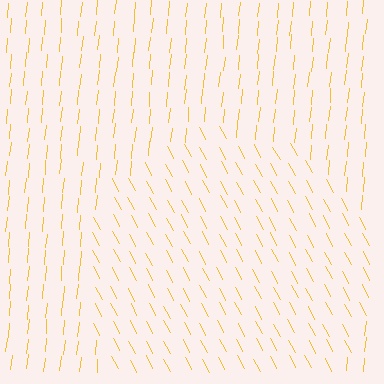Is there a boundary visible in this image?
Yes, there is a texture boundary formed by a change in line orientation.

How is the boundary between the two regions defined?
The boundary is defined purely by a change in line orientation (approximately 34 degrees difference). All lines are the same color and thickness.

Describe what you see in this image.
The image is filled with small yellow line segments. A circle region in the image has lines oriented differently from the surrounding lines, creating a visible texture boundary.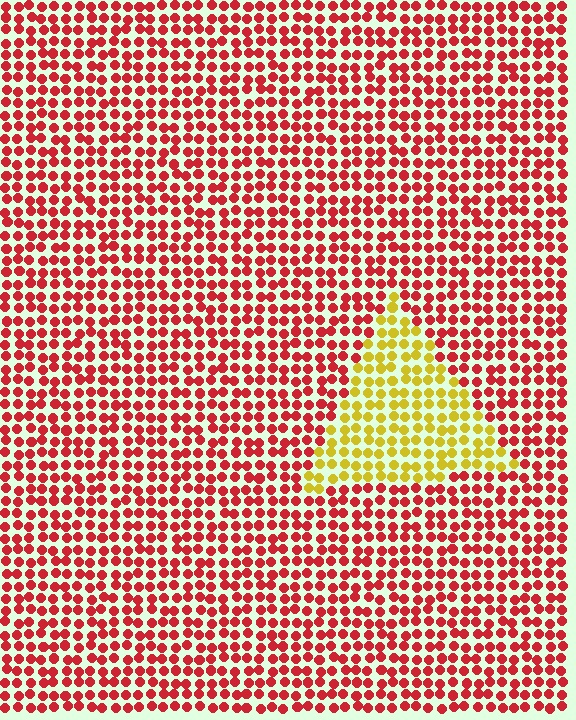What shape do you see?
I see a triangle.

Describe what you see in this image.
The image is filled with small red elements in a uniform arrangement. A triangle-shaped region is visible where the elements are tinted to a slightly different hue, forming a subtle color boundary.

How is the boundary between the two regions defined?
The boundary is defined purely by a slight shift in hue (about 61 degrees). Spacing, size, and orientation are identical on both sides.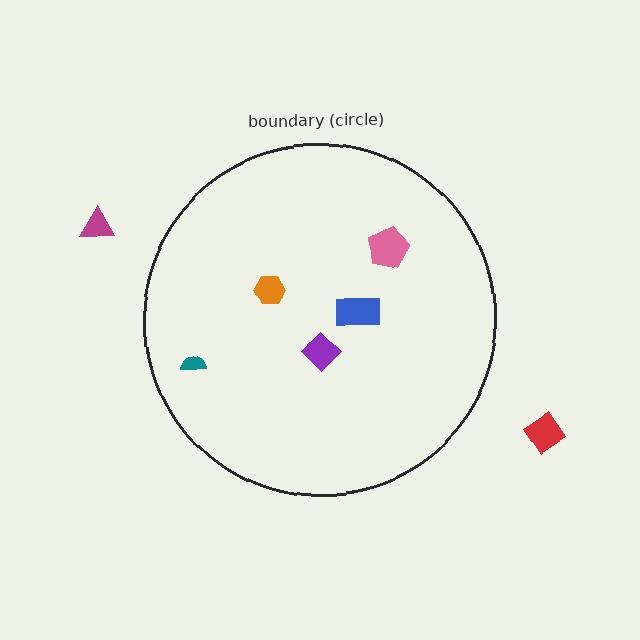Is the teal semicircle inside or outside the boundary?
Inside.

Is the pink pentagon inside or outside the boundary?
Inside.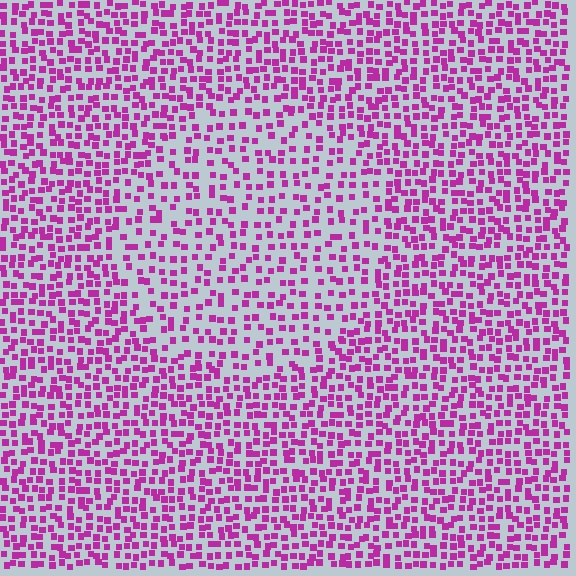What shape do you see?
I see a circle.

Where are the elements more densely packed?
The elements are more densely packed outside the circle boundary.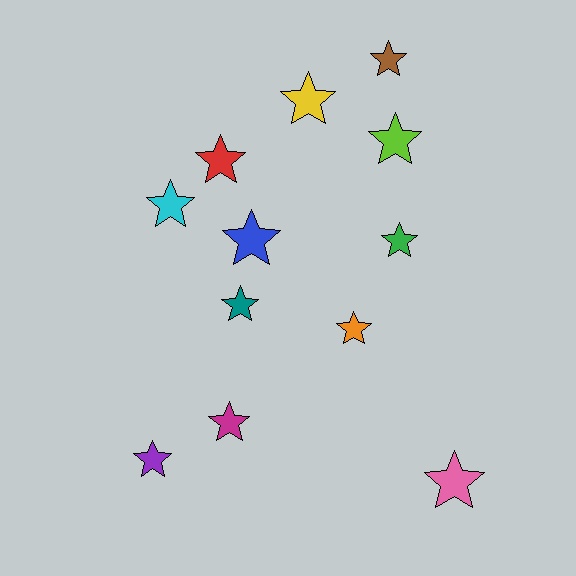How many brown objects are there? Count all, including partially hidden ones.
There is 1 brown object.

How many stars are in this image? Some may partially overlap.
There are 12 stars.